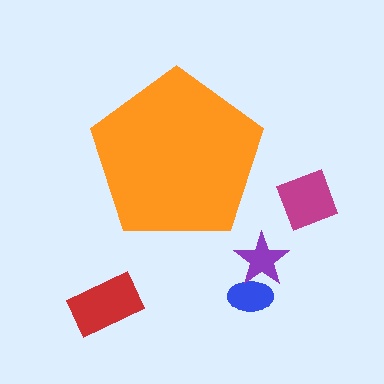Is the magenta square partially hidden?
No, the magenta square is fully visible.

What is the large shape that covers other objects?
An orange pentagon.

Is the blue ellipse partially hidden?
No, the blue ellipse is fully visible.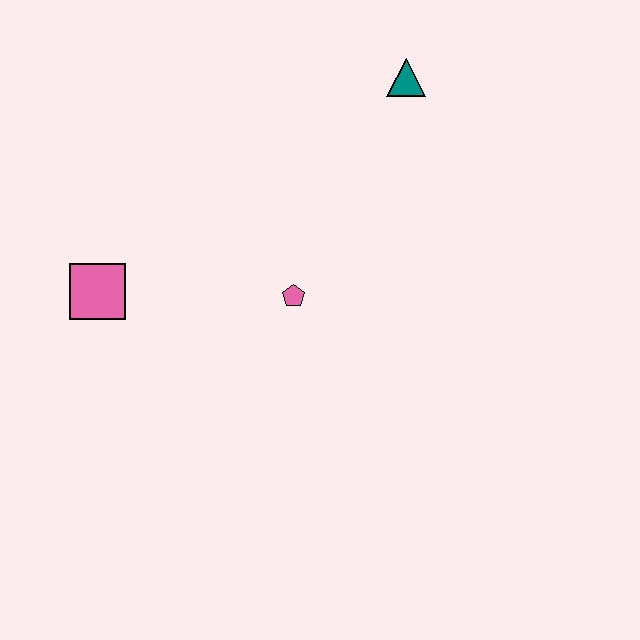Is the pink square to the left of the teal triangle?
Yes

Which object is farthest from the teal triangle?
The pink square is farthest from the teal triangle.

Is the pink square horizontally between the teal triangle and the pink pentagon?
No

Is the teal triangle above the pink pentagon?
Yes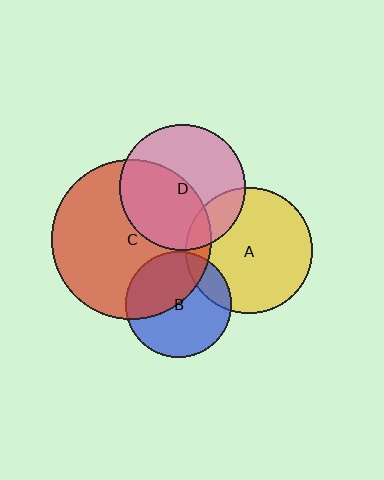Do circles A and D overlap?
Yes.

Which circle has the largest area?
Circle C (red).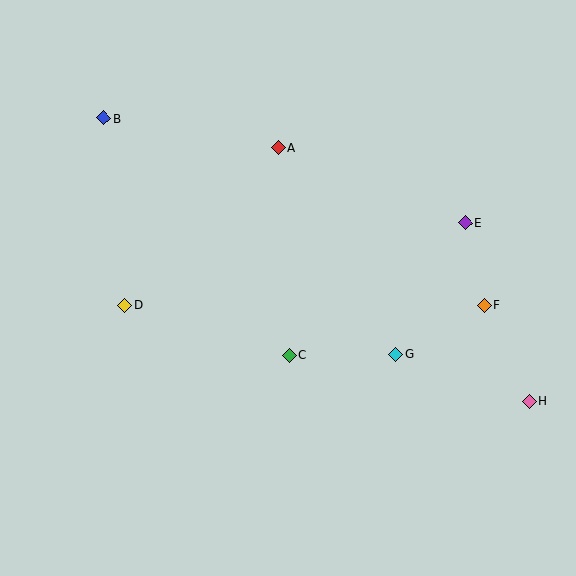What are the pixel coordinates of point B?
Point B is at (104, 118).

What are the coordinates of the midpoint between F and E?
The midpoint between F and E is at (475, 264).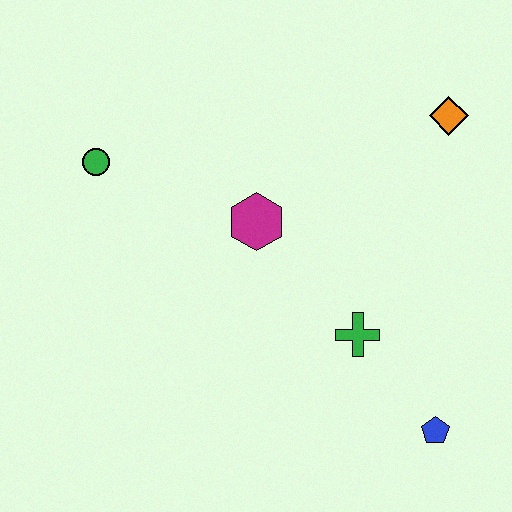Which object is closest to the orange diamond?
The magenta hexagon is closest to the orange diamond.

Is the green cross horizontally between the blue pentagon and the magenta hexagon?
Yes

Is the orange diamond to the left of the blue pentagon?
No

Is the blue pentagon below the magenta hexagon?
Yes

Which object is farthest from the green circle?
The blue pentagon is farthest from the green circle.